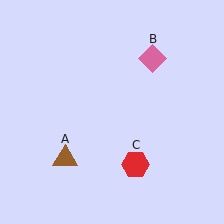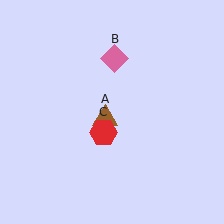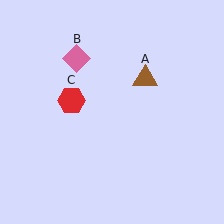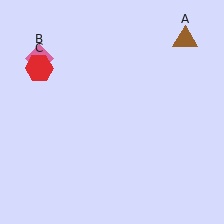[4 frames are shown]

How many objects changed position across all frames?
3 objects changed position: brown triangle (object A), pink diamond (object B), red hexagon (object C).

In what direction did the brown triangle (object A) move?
The brown triangle (object A) moved up and to the right.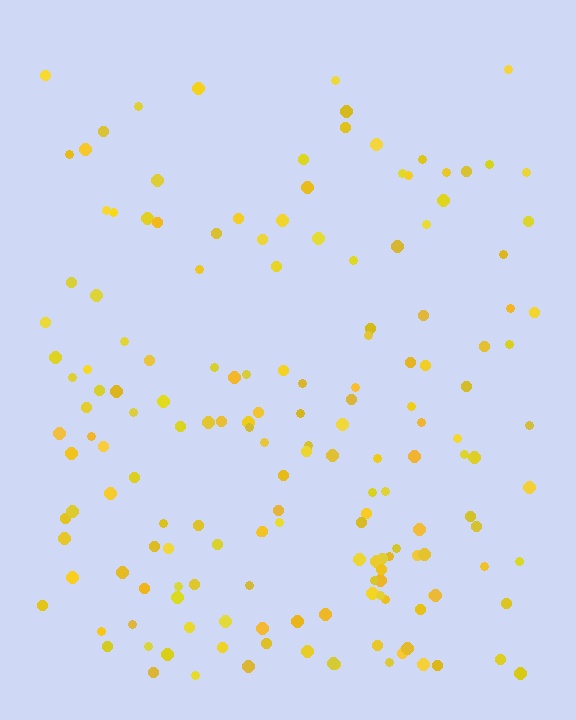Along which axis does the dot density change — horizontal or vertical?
Vertical.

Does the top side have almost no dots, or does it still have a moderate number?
Still a moderate number, just noticeably fewer than the bottom.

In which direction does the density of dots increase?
From top to bottom, with the bottom side densest.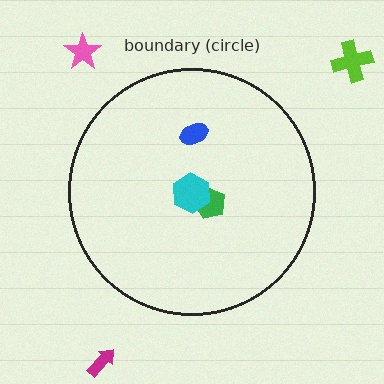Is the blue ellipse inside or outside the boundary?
Inside.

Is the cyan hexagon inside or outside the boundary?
Inside.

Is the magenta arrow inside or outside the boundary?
Outside.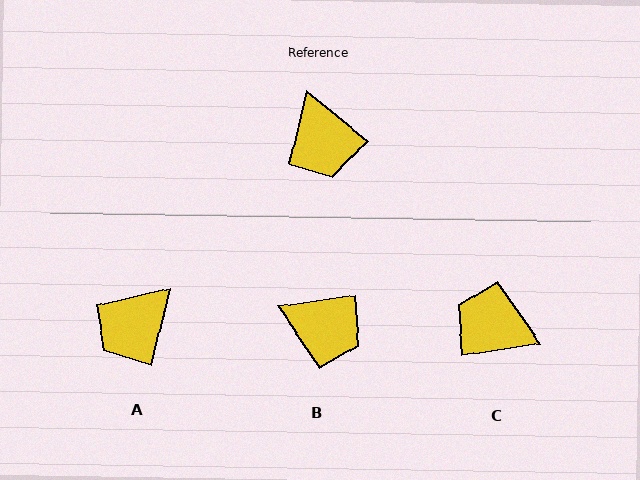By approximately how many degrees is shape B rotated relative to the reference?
Approximately 47 degrees counter-clockwise.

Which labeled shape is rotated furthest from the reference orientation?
C, about 132 degrees away.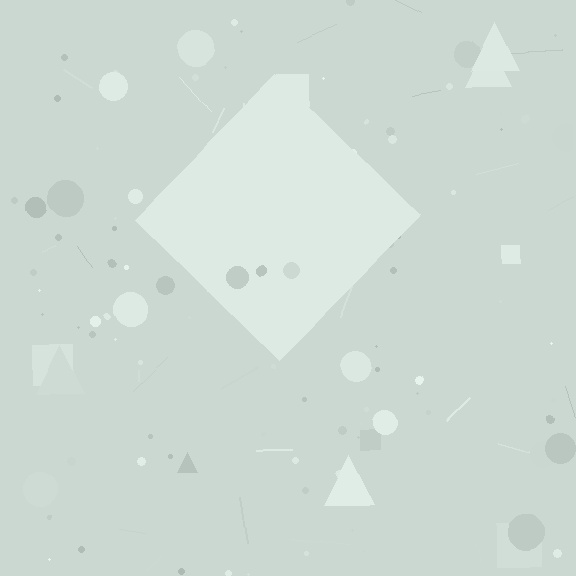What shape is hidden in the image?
A diamond is hidden in the image.